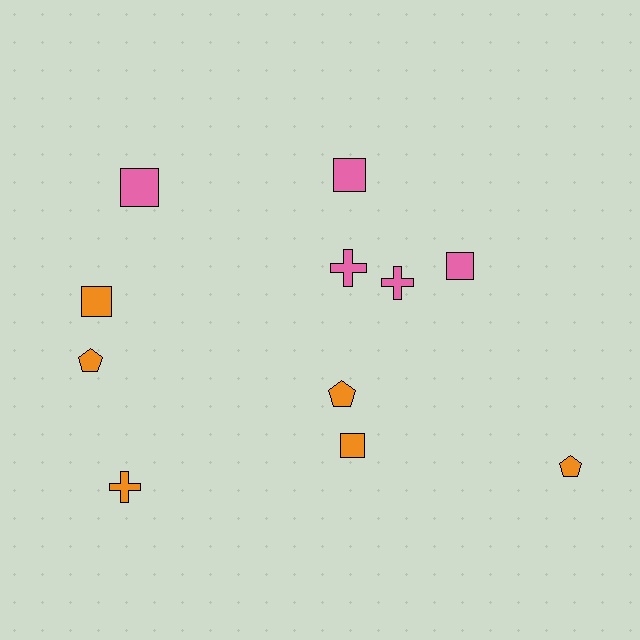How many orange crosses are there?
There is 1 orange cross.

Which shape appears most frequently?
Square, with 5 objects.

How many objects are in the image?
There are 11 objects.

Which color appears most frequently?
Orange, with 6 objects.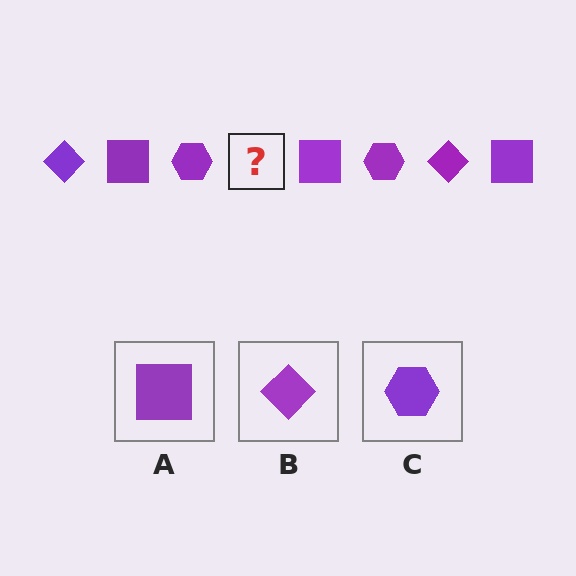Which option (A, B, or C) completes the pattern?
B.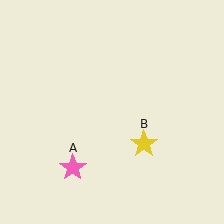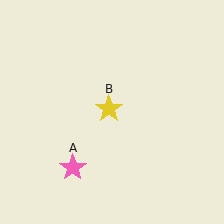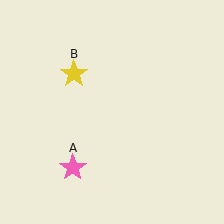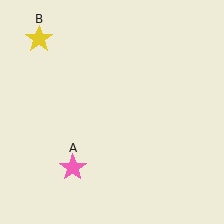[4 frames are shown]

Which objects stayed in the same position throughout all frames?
Pink star (object A) remained stationary.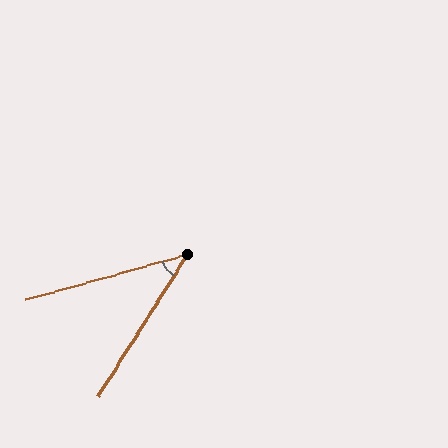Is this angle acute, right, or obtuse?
It is acute.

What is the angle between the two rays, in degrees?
Approximately 42 degrees.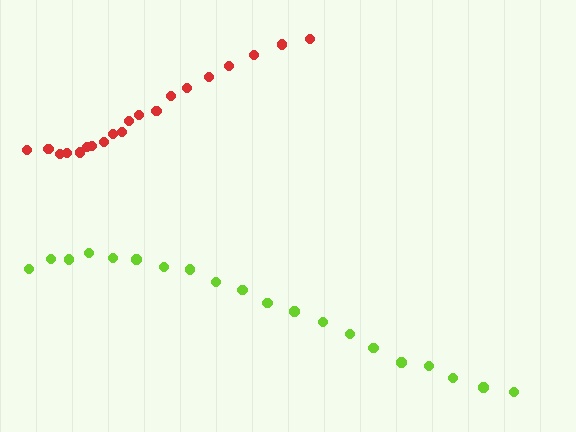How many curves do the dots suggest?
There are 2 distinct paths.